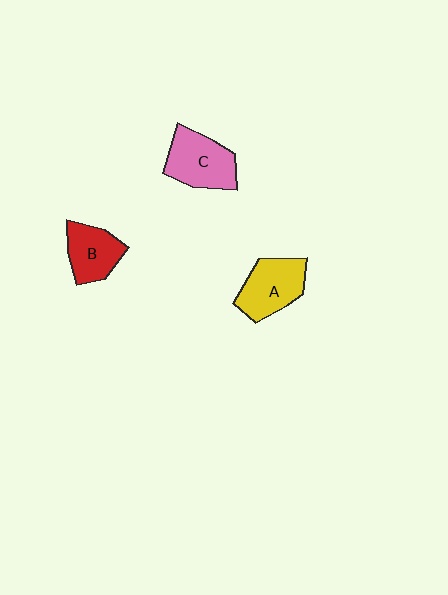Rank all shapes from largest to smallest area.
From largest to smallest: C (pink), A (yellow), B (red).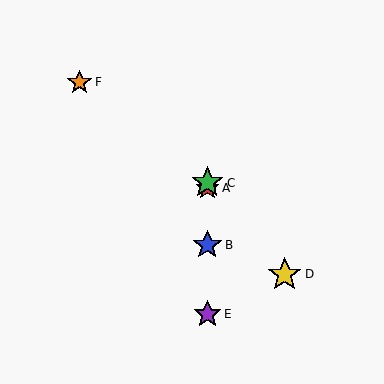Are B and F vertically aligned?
No, B is at x≈207 and F is at x≈79.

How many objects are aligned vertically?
4 objects (A, B, C, E) are aligned vertically.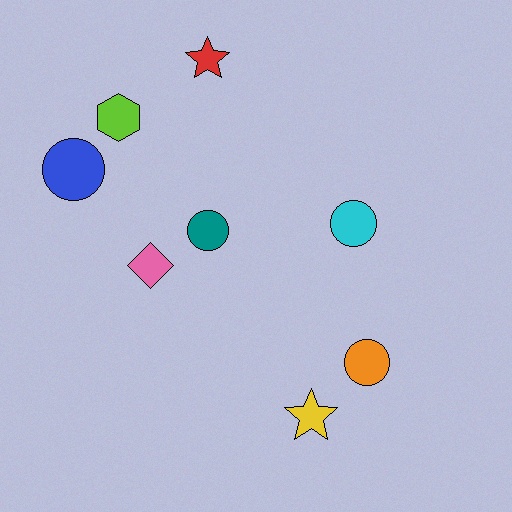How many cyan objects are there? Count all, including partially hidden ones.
There is 1 cyan object.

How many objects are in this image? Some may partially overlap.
There are 8 objects.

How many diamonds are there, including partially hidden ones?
There is 1 diamond.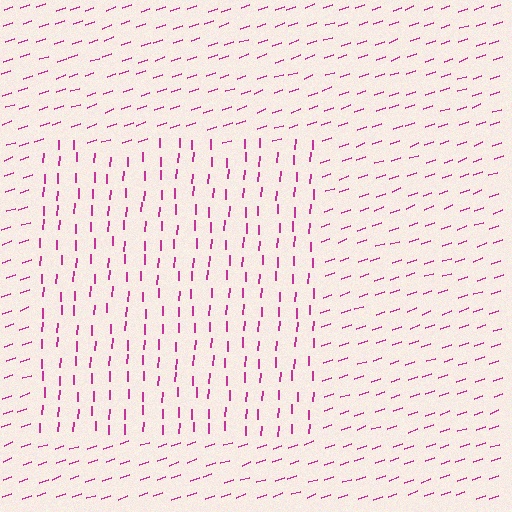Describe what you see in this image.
The image is filled with small magenta line segments. A rectangle region in the image has lines oriented differently from the surrounding lines, creating a visible texture boundary.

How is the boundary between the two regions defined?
The boundary is defined purely by a change in line orientation (approximately 68 degrees difference). All lines are the same color and thickness.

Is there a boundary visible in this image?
Yes, there is a texture boundary formed by a change in line orientation.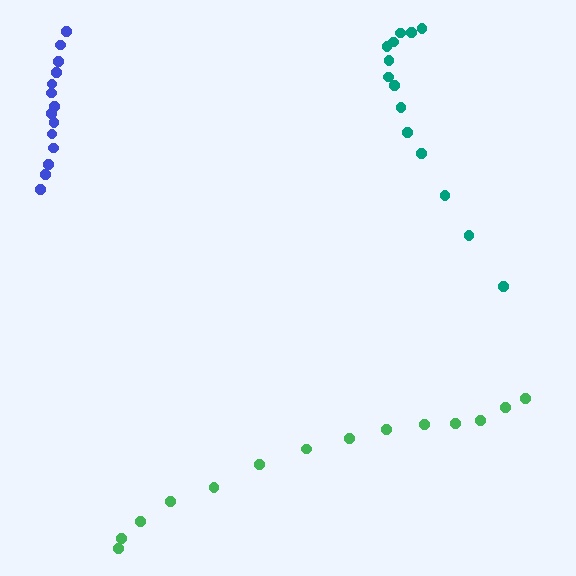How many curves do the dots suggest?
There are 3 distinct paths.